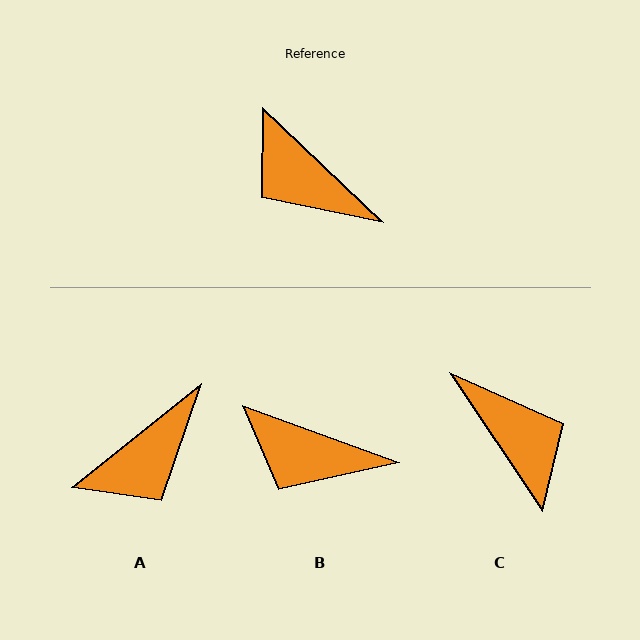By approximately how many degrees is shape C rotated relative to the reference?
Approximately 168 degrees counter-clockwise.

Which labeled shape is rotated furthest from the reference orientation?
C, about 168 degrees away.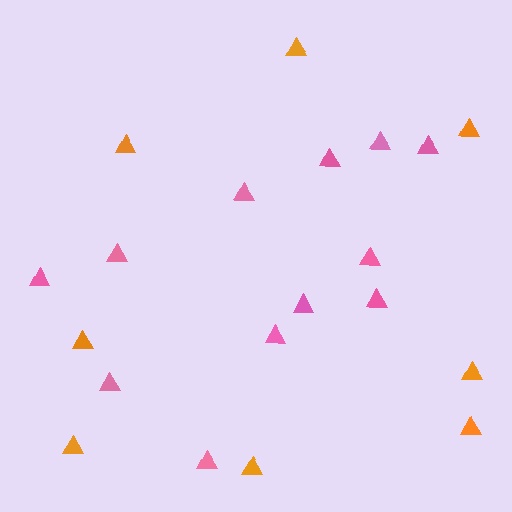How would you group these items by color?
There are 2 groups: one group of orange triangles (8) and one group of pink triangles (12).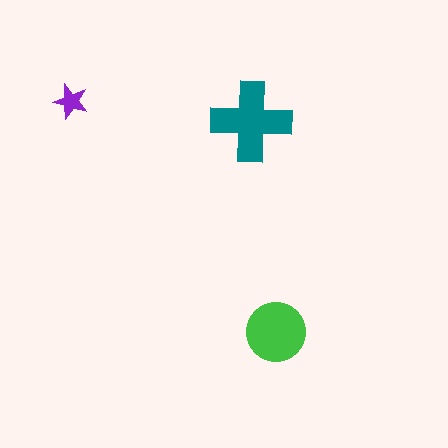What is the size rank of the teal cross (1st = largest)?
1st.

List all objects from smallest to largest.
The purple star, the green circle, the teal cross.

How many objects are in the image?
There are 3 objects in the image.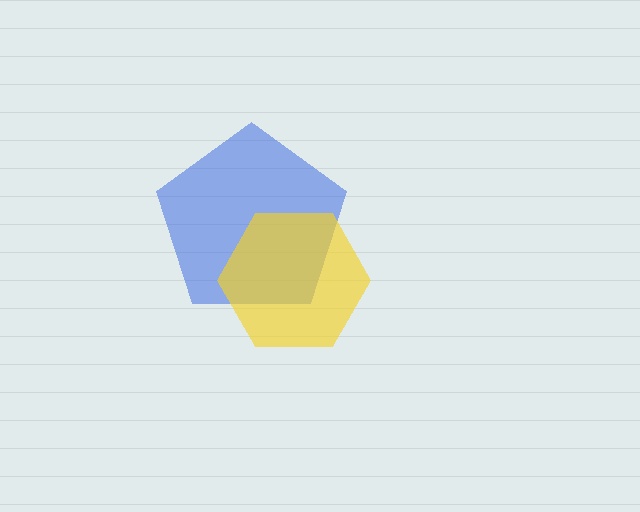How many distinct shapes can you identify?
There are 2 distinct shapes: a blue pentagon, a yellow hexagon.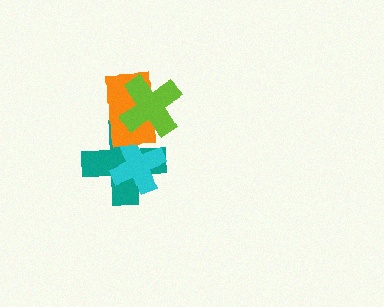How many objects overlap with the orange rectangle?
3 objects overlap with the orange rectangle.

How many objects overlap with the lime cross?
2 objects overlap with the lime cross.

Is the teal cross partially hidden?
Yes, it is partially covered by another shape.